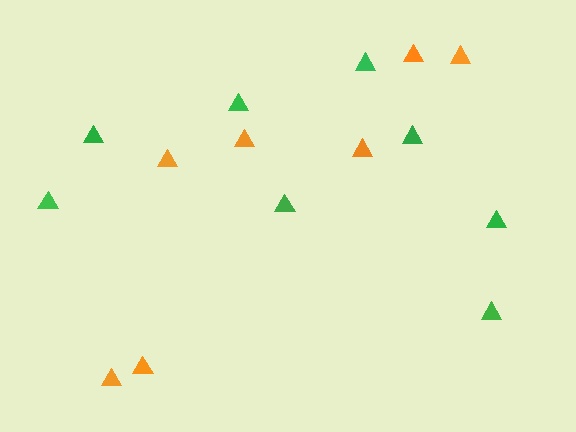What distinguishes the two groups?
There are 2 groups: one group of green triangles (8) and one group of orange triangles (7).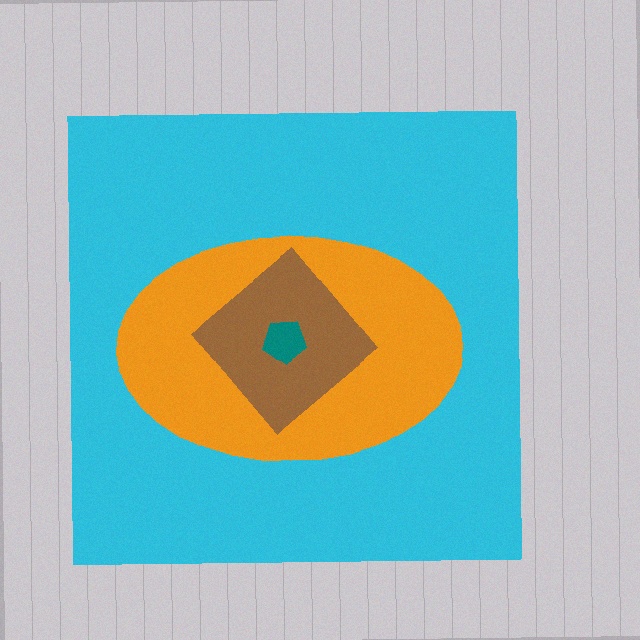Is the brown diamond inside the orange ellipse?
Yes.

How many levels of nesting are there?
4.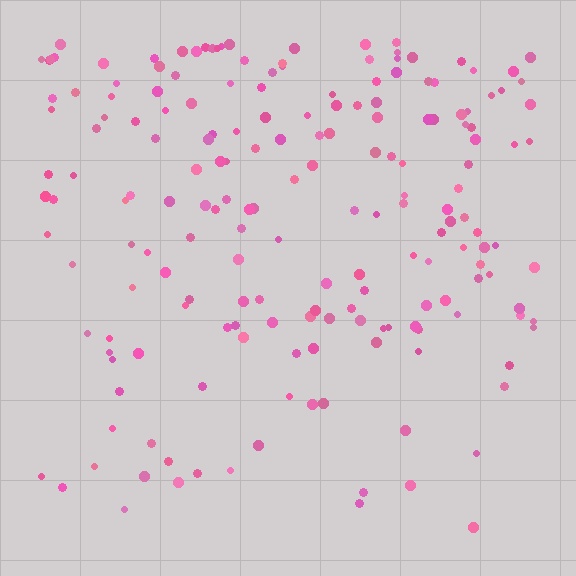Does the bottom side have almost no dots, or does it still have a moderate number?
Still a moderate number, just noticeably fewer than the top.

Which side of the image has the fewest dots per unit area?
The bottom.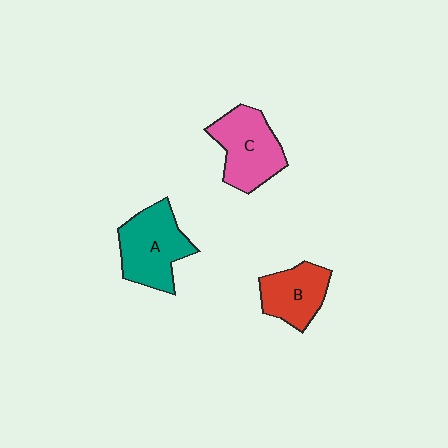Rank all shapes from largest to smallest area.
From largest to smallest: A (teal), C (pink), B (red).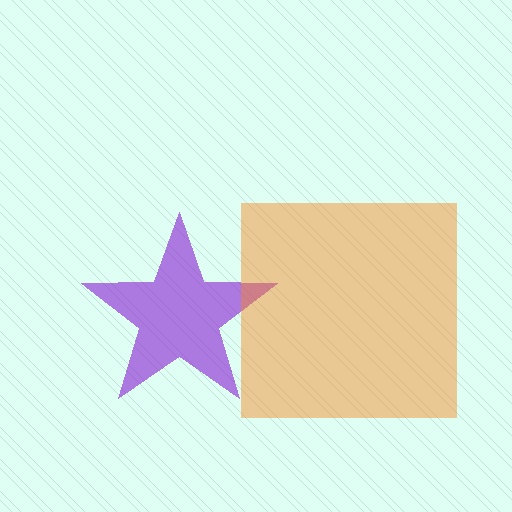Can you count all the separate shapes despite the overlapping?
Yes, there are 2 separate shapes.